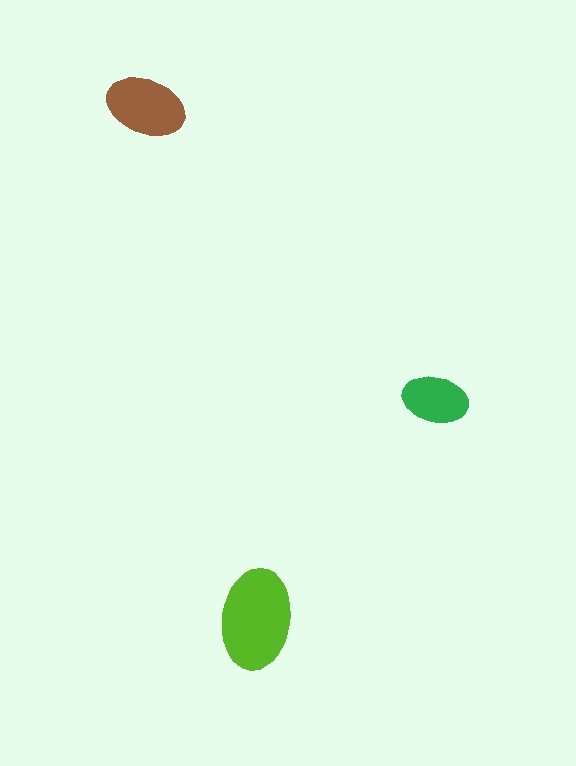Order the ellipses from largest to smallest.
the lime one, the brown one, the green one.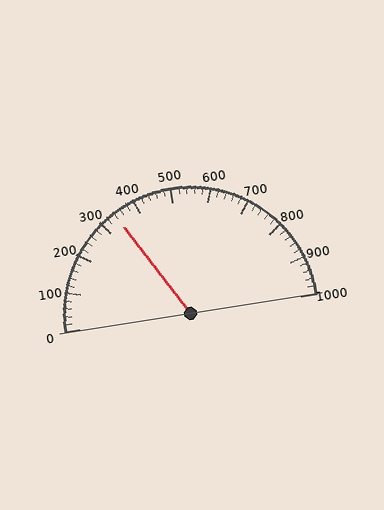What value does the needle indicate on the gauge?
The needle indicates approximately 340.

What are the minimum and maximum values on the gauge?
The gauge ranges from 0 to 1000.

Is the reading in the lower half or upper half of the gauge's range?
The reading is in the lower half of the range (0 to 1000).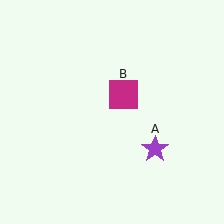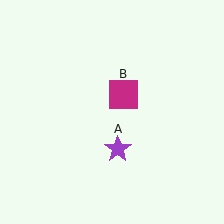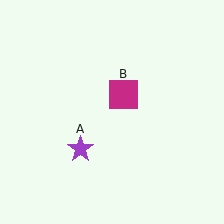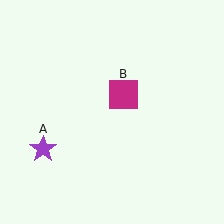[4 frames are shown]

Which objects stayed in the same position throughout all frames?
Magenta square (object B) remained stationary.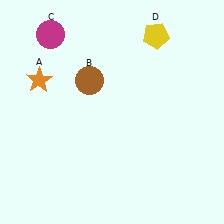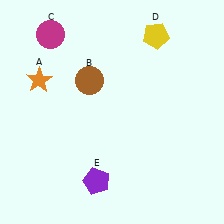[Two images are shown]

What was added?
A purple pentagon (E) was added in Image 2.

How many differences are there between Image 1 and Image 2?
There is 1 difference between the two images.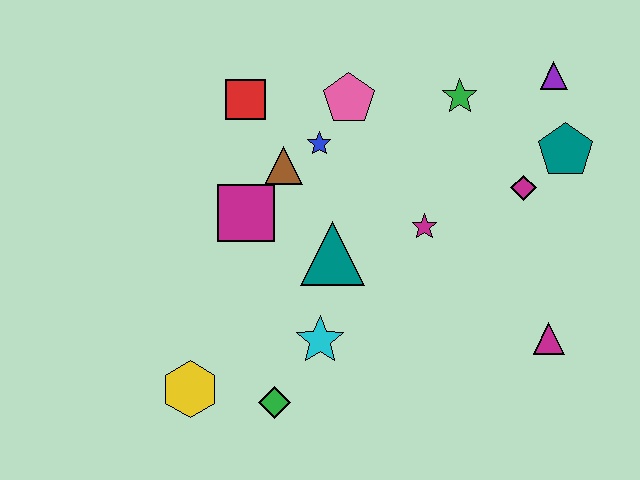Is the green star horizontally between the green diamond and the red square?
No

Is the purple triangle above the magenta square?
Yes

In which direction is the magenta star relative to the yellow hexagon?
The magenta star is to the right of the yellow hexagon.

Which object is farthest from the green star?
The yellow hexagon is farthest from the green star.